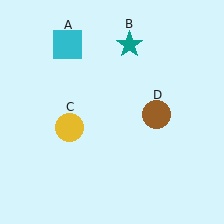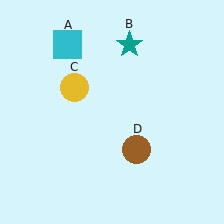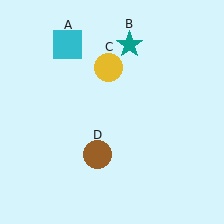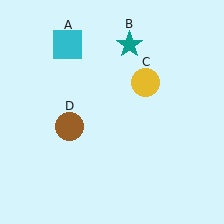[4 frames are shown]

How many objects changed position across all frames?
2 objects changed position: yellow circle (object C), brown circle (object D).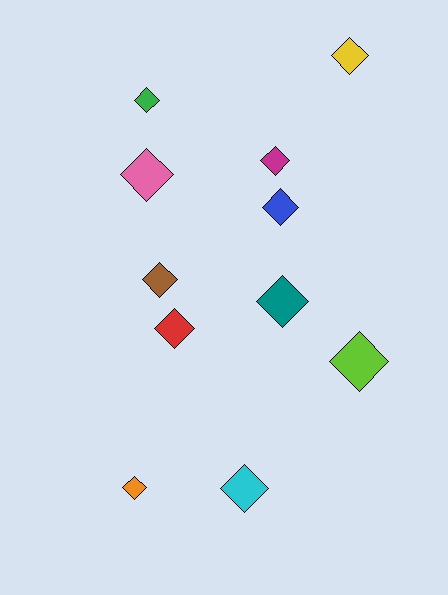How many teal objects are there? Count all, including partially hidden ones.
There is 1 teal object.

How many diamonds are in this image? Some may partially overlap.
There are 11 diamonds.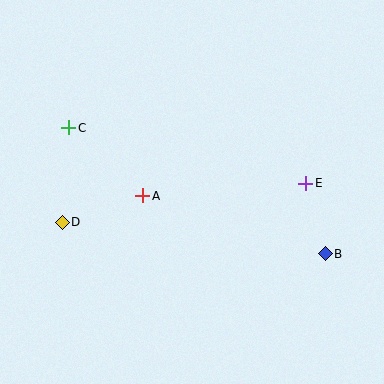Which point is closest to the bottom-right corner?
Point B is closest to the bottom-right corner.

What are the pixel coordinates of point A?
Point A is at (143, 196).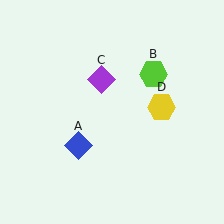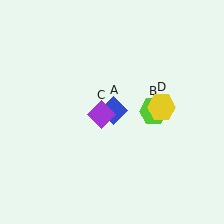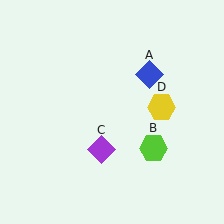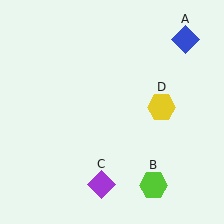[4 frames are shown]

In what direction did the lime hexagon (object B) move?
The lime hexagon (object B) moved down.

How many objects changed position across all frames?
3 objects changed position: blue diamond (object A), lime hexagon (object B), purple diamond (object C).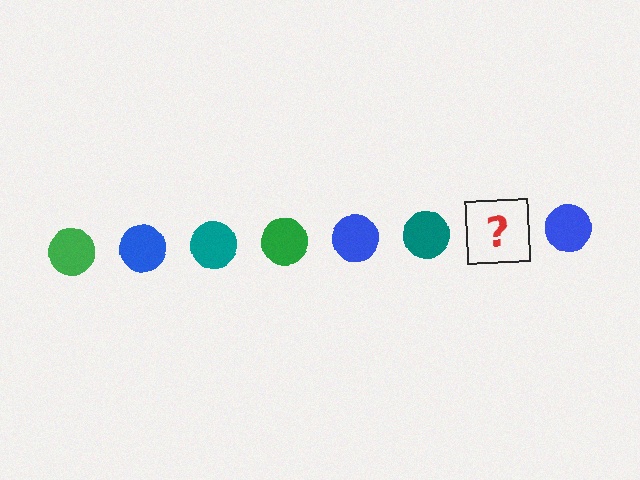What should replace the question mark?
The question mark should be replaced with a green circle.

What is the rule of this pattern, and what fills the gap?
The rule is that the pattern cycles through green, blue, teal circles. The gap should be filled with a green circle.